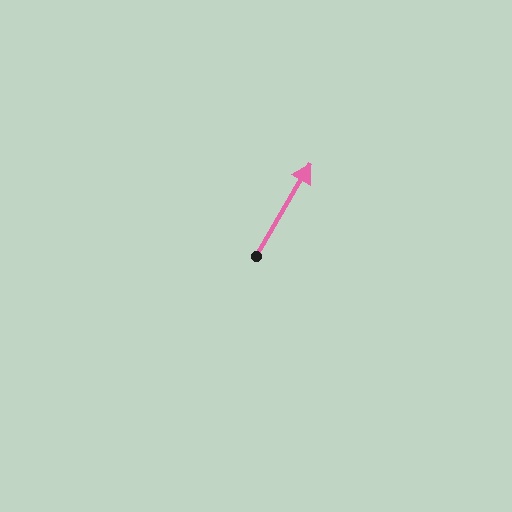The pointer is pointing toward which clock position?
Roughly 1 o'clock.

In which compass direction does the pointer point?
Northeast.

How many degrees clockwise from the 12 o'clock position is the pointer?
Approximately 31 degrees.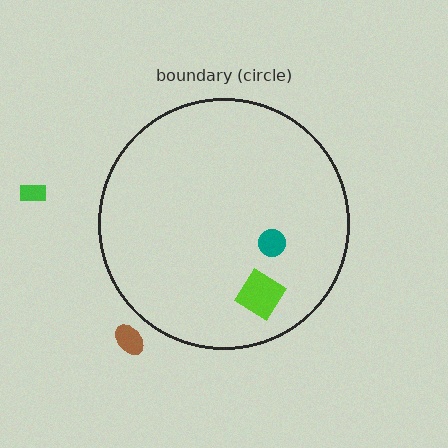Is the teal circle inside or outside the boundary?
Inside.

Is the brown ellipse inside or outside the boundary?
Outside.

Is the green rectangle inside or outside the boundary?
Outside.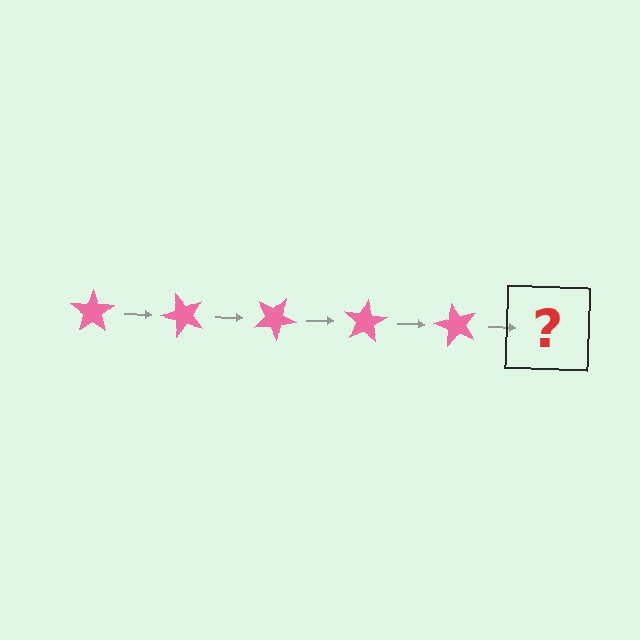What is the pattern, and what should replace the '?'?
The pattern is that the star rotates 50 degrees each step. The '?' should be a pink star rotated 250 degrees.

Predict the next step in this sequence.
The next step is a pink star rotated 250 degrees.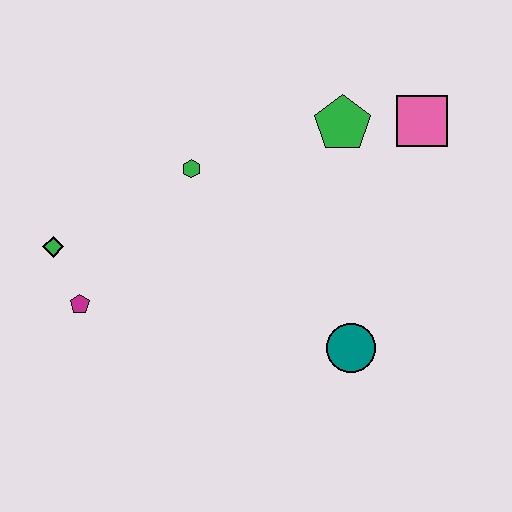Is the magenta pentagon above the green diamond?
No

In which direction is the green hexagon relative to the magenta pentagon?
The green hexagon is above the magenta pentagon.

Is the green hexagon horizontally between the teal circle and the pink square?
No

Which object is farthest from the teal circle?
The green diamond is farthest from the teal circle.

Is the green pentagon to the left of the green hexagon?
No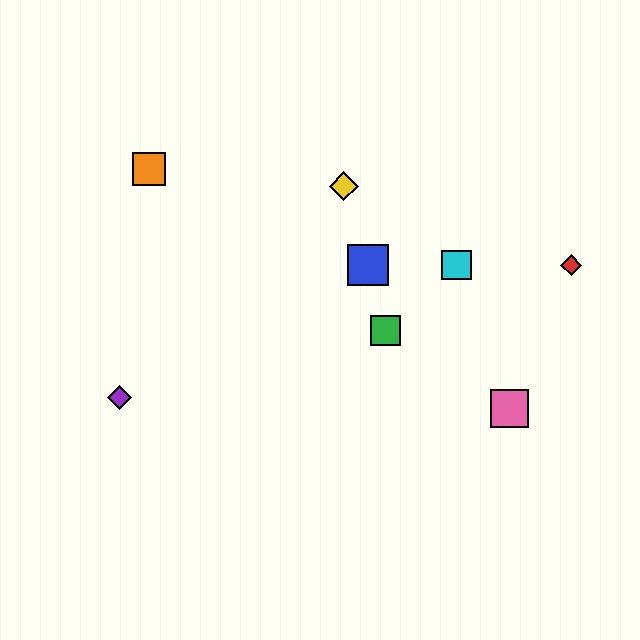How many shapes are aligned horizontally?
3 shapes (the red diamond, the blue square, the cyan square) are aligned horizontally.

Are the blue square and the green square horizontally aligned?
No, the blue square is at y≈265 and the green square is at y≈331.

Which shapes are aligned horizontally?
The red diamond, the blue square, the cyan square are aligned horizontally.